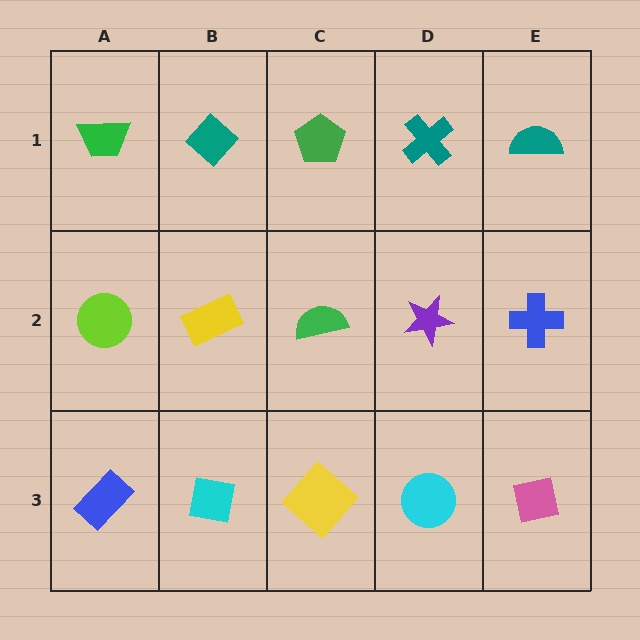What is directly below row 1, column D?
A purple star.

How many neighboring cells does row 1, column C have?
3.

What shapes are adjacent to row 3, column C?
A green semicircle (row 2, column C), a cyan square (row 3, column B), a cyan circle (row 3, column D).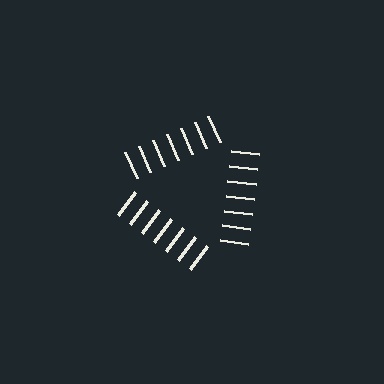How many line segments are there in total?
21 — 7 along each of the 3 edges.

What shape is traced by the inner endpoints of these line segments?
An illusory triangle — the line segments terminate on its edges but no continuous stroke is drawn.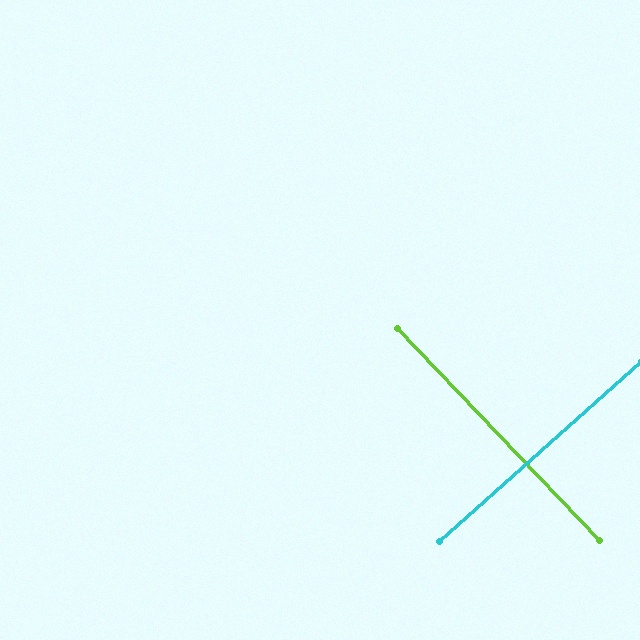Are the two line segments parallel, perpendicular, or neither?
Perpendicular — they meet at approximately 88°.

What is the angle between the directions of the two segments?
Approximately 88 degrees.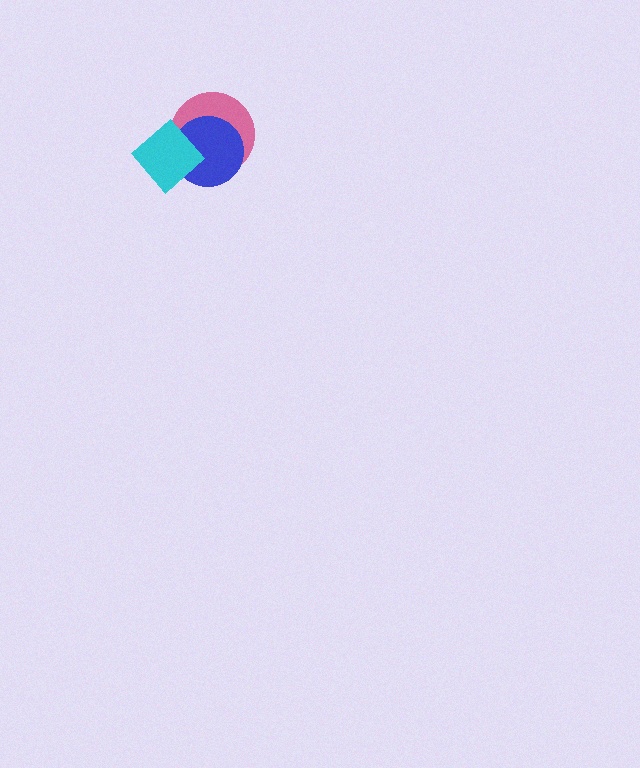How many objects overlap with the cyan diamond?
2 objects overlap with the cyan diamond.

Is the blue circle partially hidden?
Yes, it is partially covered by another shape.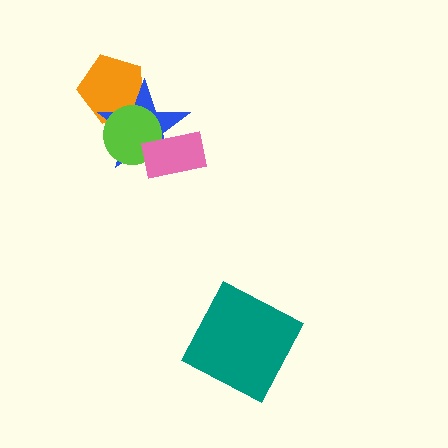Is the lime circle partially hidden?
Yes, it is partially covered by another shape.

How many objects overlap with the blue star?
3 objects overlap with the blue star.